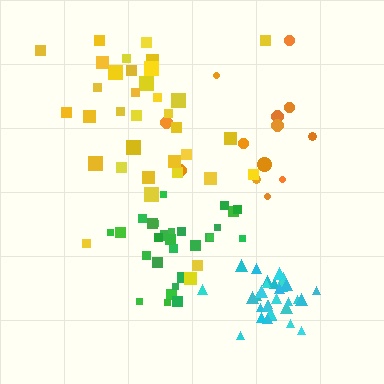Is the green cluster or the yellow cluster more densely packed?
Green.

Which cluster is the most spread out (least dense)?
Orange.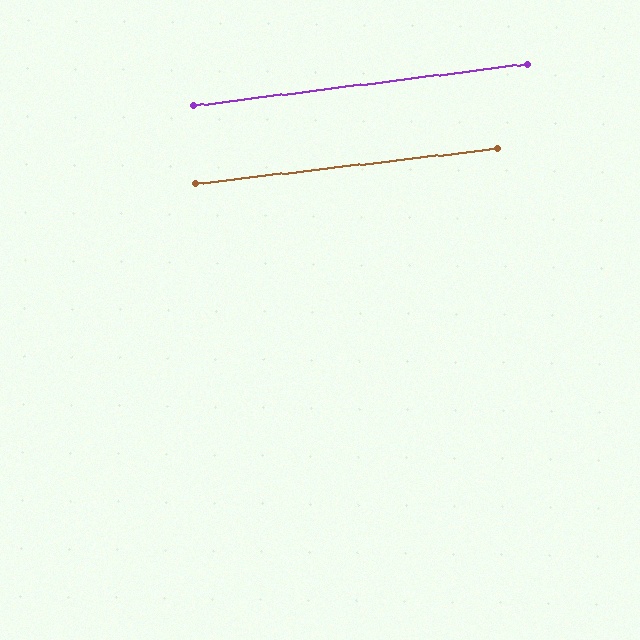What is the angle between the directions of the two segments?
Approximately 0 degrees.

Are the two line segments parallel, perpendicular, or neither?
Parallel — their directions differ by only 0.4°.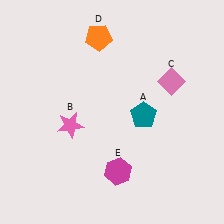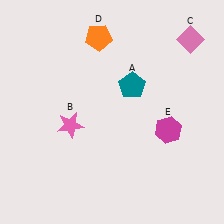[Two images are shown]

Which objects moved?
The objects that moved are: the teal pentagon (A), the pink diamond (C), the magenta hexagon (E).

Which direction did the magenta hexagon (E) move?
The magenta hexagon (E) moved right.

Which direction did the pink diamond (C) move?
The pink diamond (C) moved up.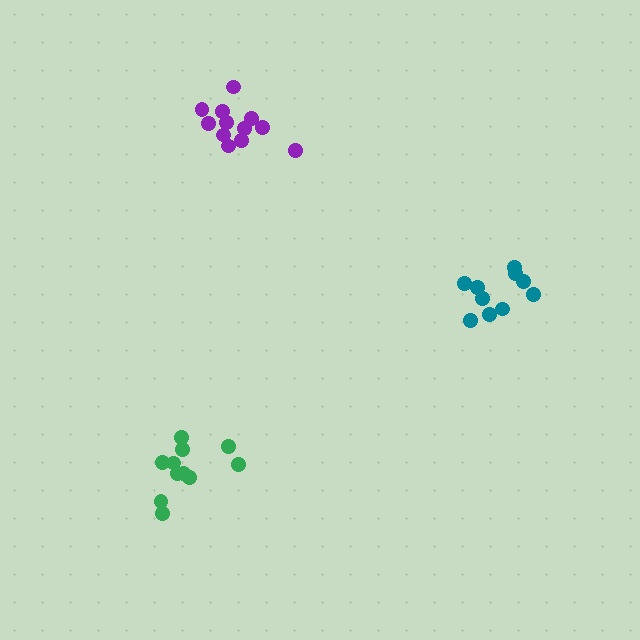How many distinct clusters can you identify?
There are 3 distinct clusters.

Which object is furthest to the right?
The teal cluster is rightmost.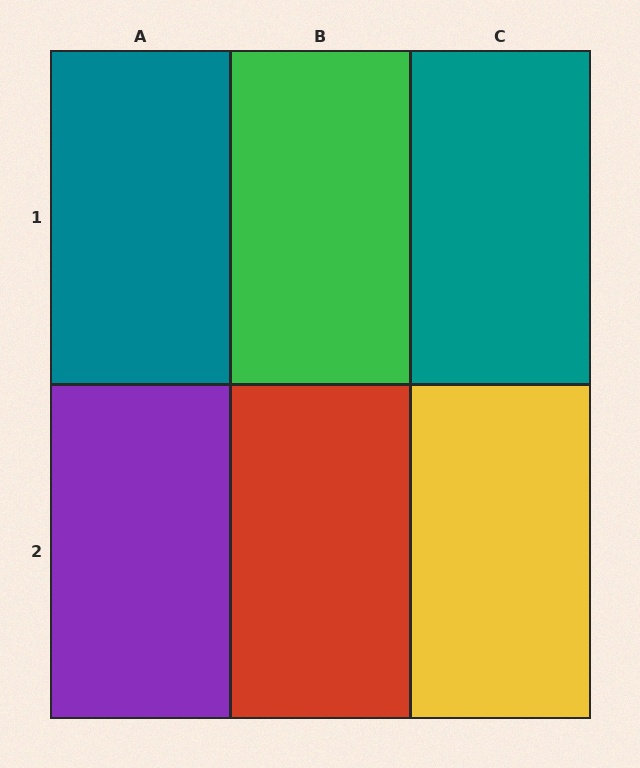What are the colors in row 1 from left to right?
Teal, green, teal.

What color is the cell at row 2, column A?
Purple.